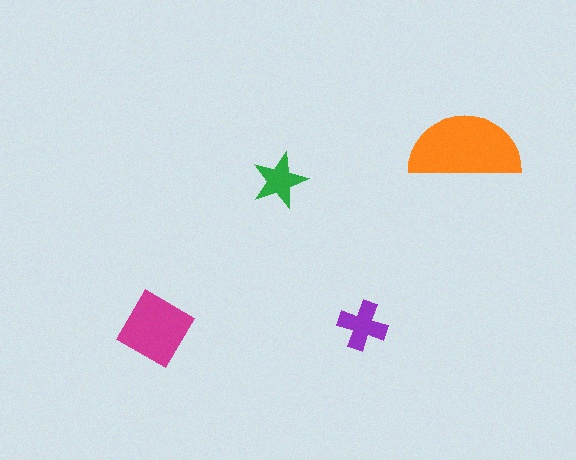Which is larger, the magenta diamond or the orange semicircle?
The orange semicircle.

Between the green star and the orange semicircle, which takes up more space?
The orange semicircle.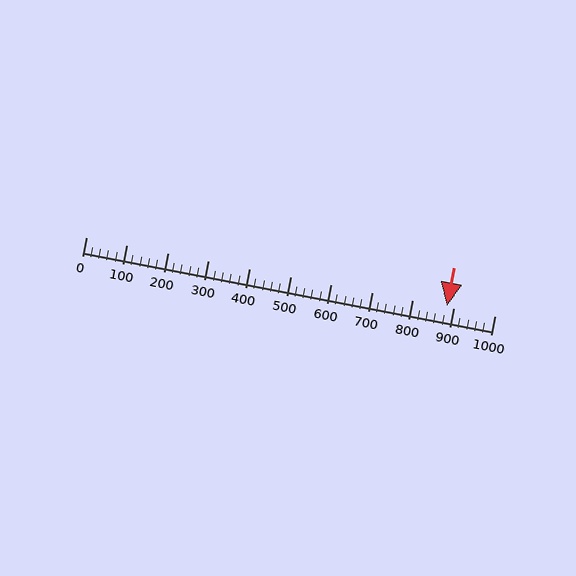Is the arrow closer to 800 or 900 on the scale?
The arrow is closer to 900.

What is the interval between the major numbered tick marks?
The major tick marks are spaced 100 units apart.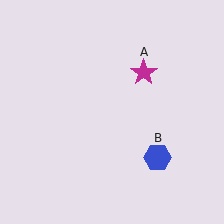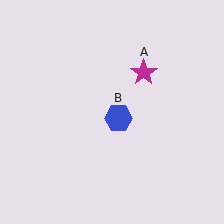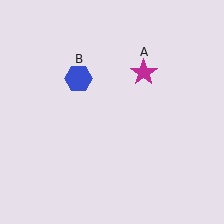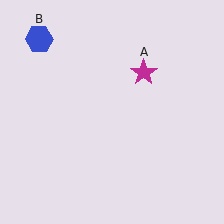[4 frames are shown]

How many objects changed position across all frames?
1 object changed position: blue hexagon (object B).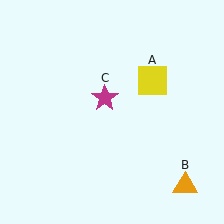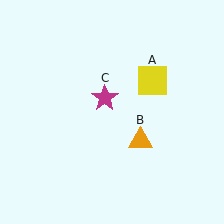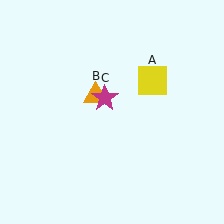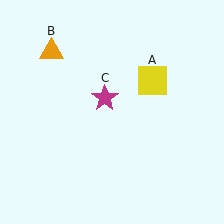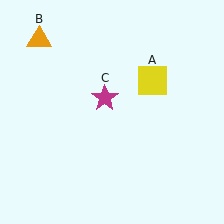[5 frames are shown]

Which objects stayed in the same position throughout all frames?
Yellow square (object A) and magenta star (object C) remained stationary.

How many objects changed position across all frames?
1 object changed position: orange triangle (object B).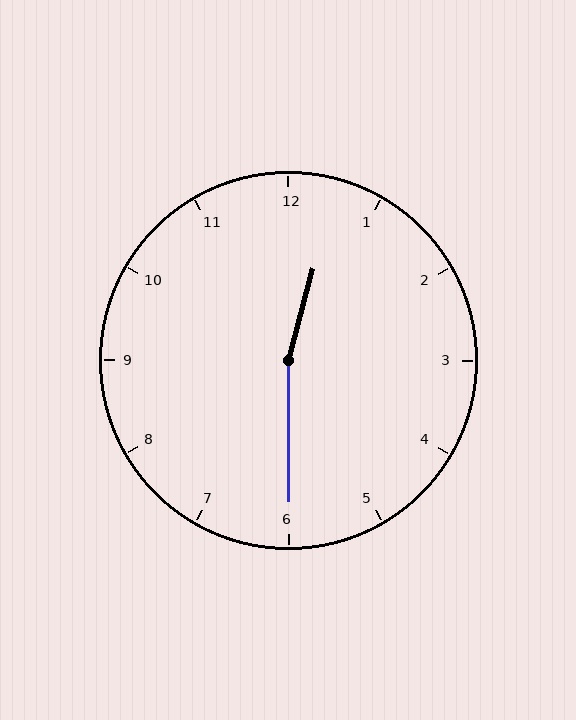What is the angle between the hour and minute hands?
Approximately 165 degrees.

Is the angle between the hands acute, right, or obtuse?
It is obtuse.